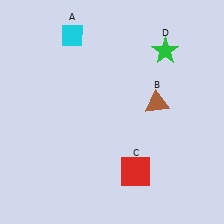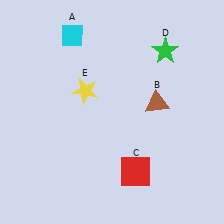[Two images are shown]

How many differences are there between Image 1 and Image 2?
There is 1 difference between the two images.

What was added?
A yellow star (E) was added in Image 2.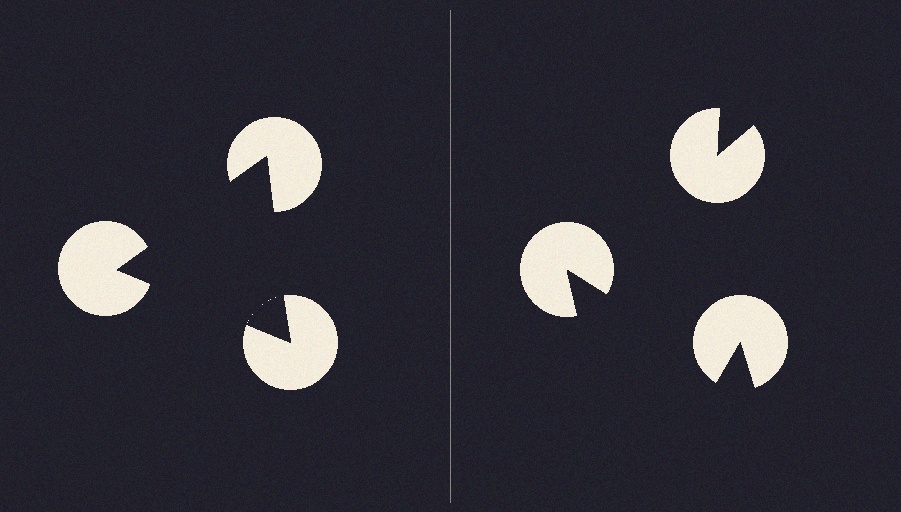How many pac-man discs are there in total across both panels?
6 — 3 on each side.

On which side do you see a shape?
An illusory triangle appears on the left side. On the right side the wedge cuts are rotated, so no coherent shape forms.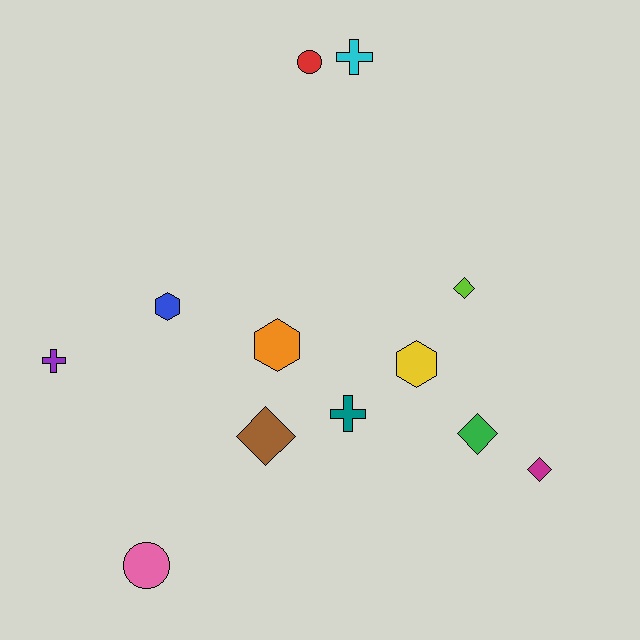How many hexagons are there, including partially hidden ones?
There are 3 hexagons.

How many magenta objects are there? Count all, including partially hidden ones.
There is 1 magenta object.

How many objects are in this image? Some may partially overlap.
There are 12 objects.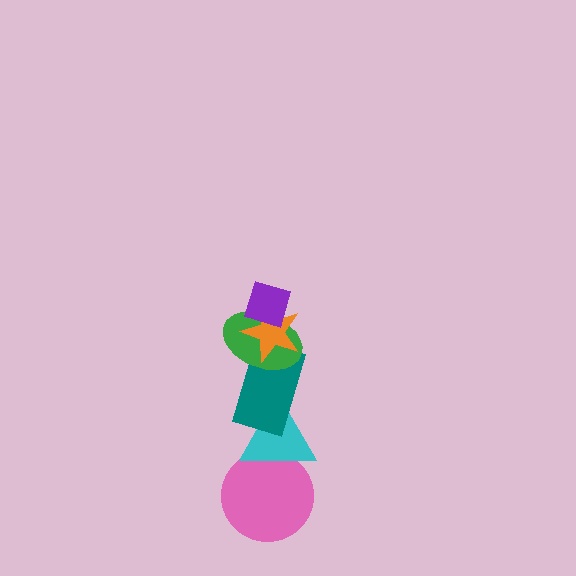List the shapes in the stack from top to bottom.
From top to bottom: the purple diamond, the orange star, the green ellipse, the teal rectangle, the cyan triangle, the pink circle.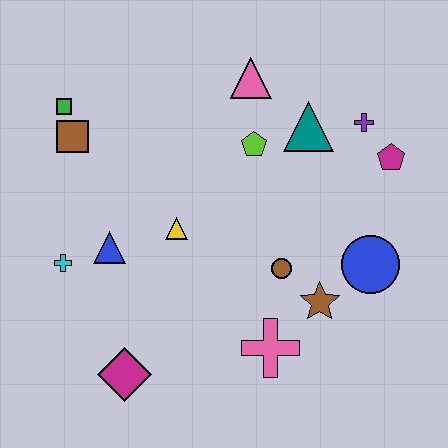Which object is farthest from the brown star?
The green square is farthest from the brown star.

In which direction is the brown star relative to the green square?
The brown star is to the right of the green square.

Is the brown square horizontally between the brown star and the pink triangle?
No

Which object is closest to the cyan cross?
The blue triangle is closest to the cyan cross.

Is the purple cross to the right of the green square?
Yes